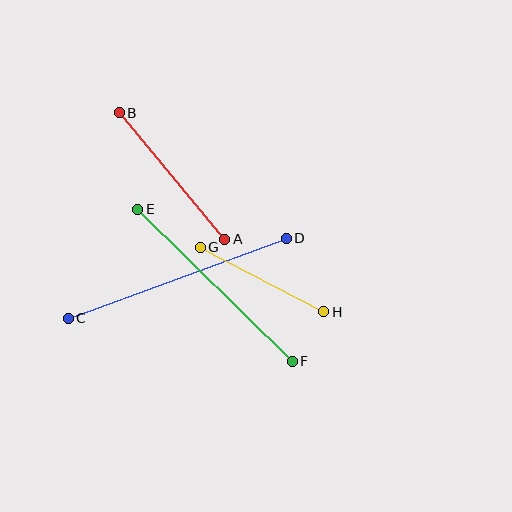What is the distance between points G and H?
The distance is approximately 140 pixels.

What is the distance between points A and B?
The distance is approximately 165 pixels.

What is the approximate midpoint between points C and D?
The midpoint is at approximately (177, 278) pixels.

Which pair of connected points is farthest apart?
Points C and D are farthest apart.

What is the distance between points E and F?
The distance is approximately 217 pixels.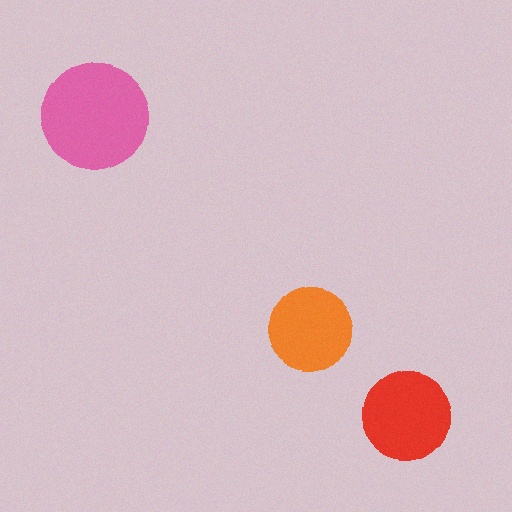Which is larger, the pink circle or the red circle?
The pink one.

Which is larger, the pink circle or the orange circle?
The pink one.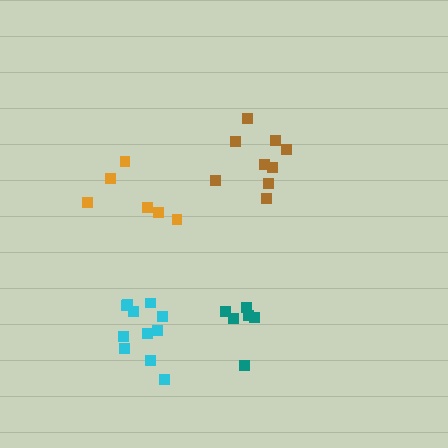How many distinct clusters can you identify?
There are 4 distinct clusters.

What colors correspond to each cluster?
The clusters are colored: teal, brown, orange, cyan.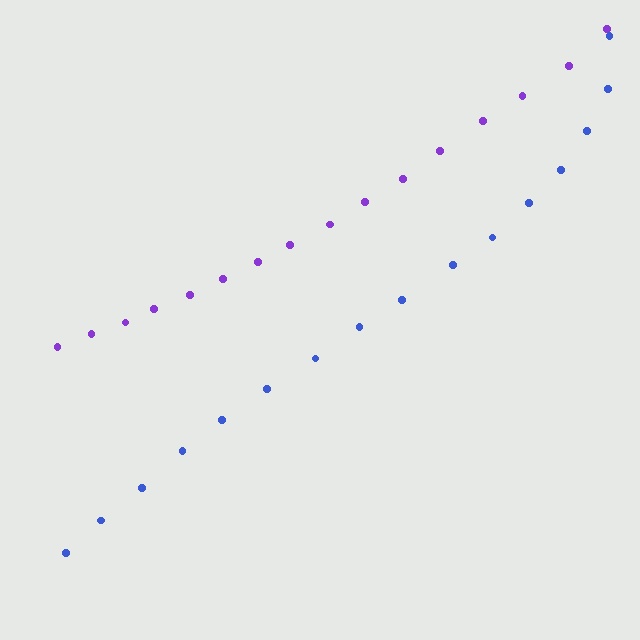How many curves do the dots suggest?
There are 2 distinct paths.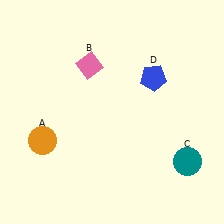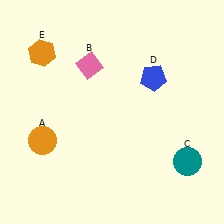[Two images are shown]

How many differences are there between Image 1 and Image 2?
There is 1 difference between the two images.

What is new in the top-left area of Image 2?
An orange hexagon (E) was added in the top-left area of Image 2.